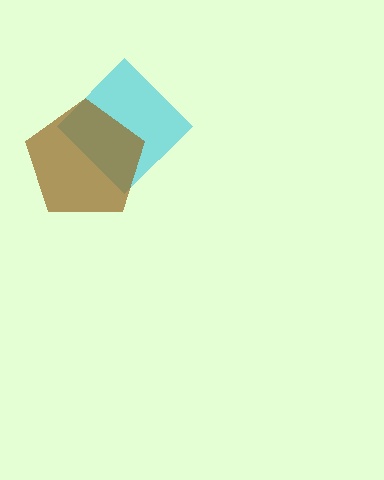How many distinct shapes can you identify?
There are 2 distinct shapes: a cyan diamond, a brown pentagon.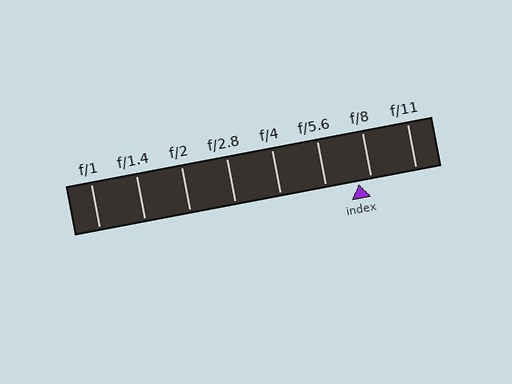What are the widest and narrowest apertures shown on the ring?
The widest aperture shown is f/1 and the narrowest is f/11.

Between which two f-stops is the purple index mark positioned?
The index mark is between f/5.6 and f/8.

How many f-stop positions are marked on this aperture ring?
There are 8 f-stop positions marked.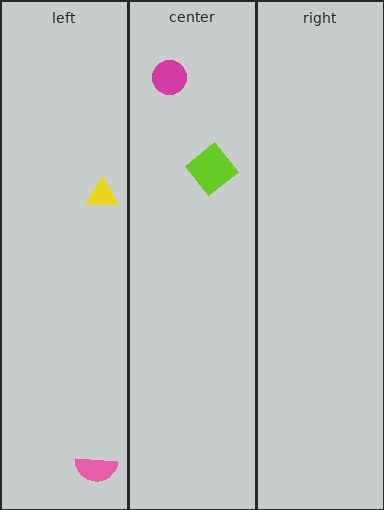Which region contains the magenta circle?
The center region.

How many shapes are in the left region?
2.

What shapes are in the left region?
The pink semicircle, the yellow triangle.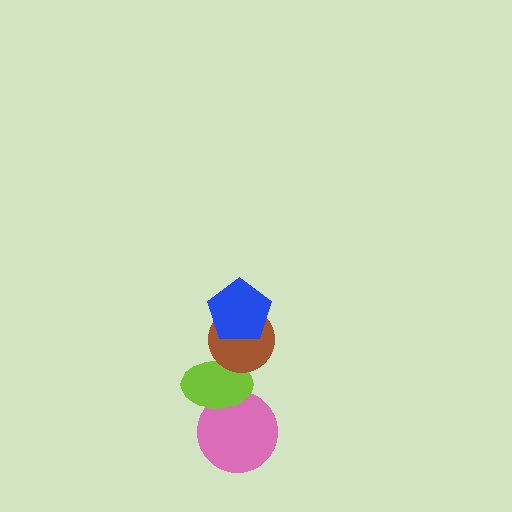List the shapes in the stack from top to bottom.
From top to bottom: the blue pentagon, the brown circle, the lime ellipse, the pink circle.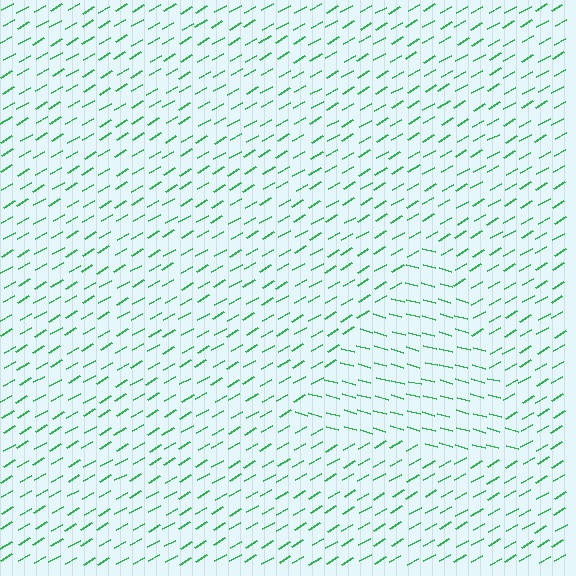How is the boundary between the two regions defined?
The boundary is defined purely by a change in line orientation (approximately 45 degrees difference). All lines are the same color and thickness.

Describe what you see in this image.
The image is filled with small green line segments. A triangle region in the image has lines oriented differently from the surrounding lines, creating a visible texture boundary.